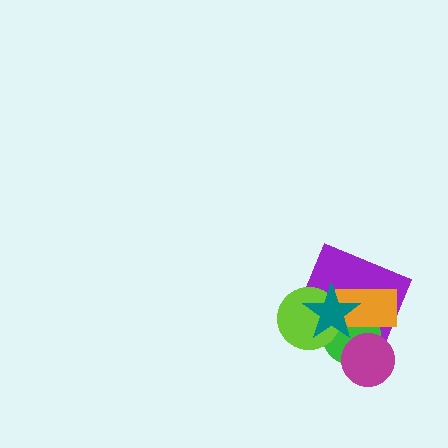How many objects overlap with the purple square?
5 objects overlap with the purple square.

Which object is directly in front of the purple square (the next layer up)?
The green circle is directly in front of the purple square.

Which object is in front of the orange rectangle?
The teal star is in front of the orange rectangle.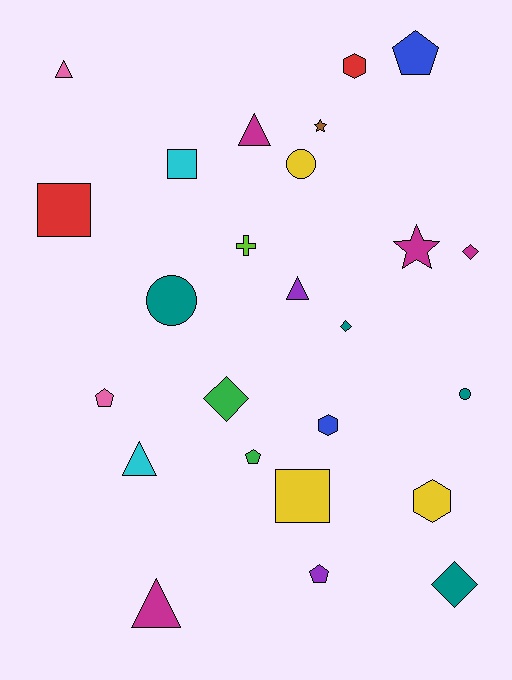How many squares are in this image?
There are 3 squares.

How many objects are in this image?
There are 25 objects.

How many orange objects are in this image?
There are no orange objects.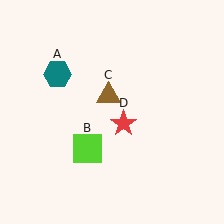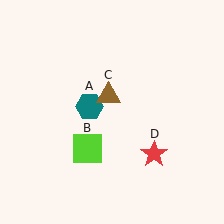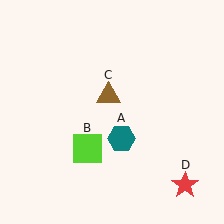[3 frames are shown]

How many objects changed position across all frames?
2 objects changed position: teal hexagon (object A), red star (object D).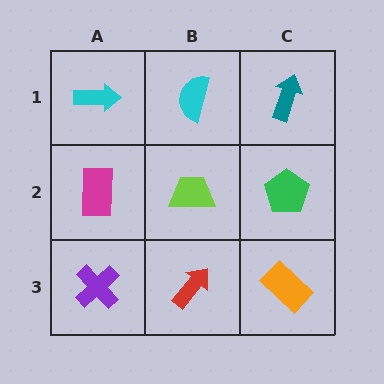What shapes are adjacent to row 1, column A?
A magenta rectangle (row 2, column A), a cyan semicircle (row 1, column B).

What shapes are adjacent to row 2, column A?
A cyan arrow (row 1, column A), a purple cross (row 3, column A), a lime trapezoid (row 2, column B).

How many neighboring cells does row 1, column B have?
3.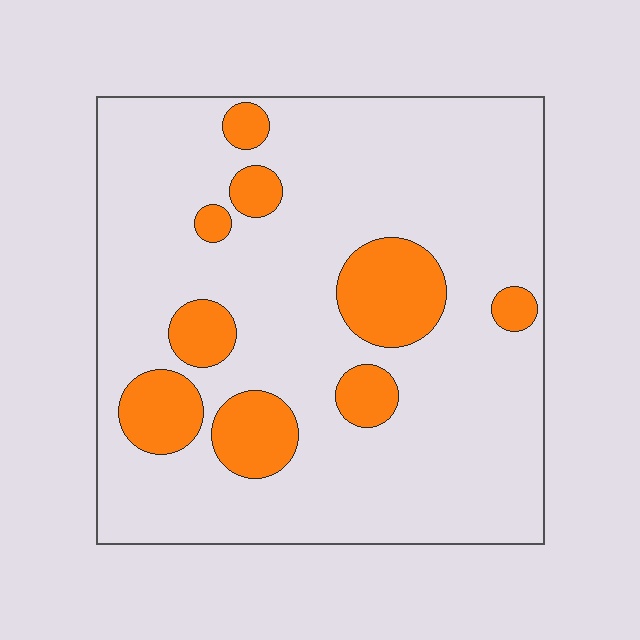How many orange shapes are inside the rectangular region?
9.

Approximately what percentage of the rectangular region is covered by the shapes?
Approximately 20%.